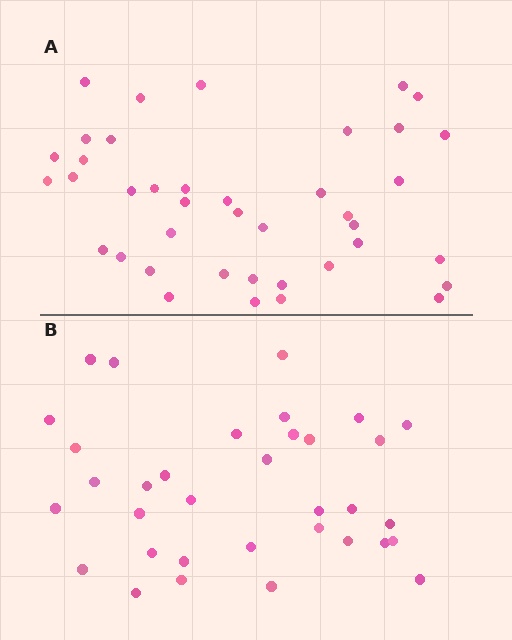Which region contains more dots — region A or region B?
Region A (the top region) has more dots.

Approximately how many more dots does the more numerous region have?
Region A has about 6 more dots than region B.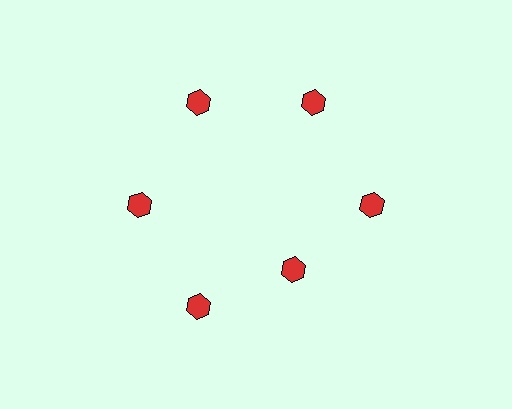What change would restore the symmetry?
The symmetry would be restored by moving it outward, back onto the ring so that all 6 hexagons sit at equal angles and equal distance from the center.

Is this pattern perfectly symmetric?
No. The 6 red hexagons are arranged in a ring, but one element near the 5 o'clock position is pulled inward toward the center, breaking the 6-fold rotational symmetry.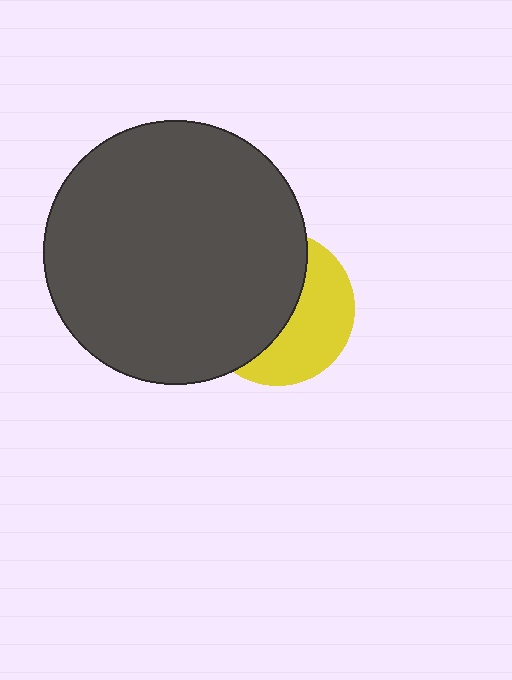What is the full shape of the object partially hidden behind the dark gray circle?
The partially hidden object is a yellow circle.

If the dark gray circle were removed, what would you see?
You would see the complete yellow circle.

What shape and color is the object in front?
The object in front is a dark gray circle.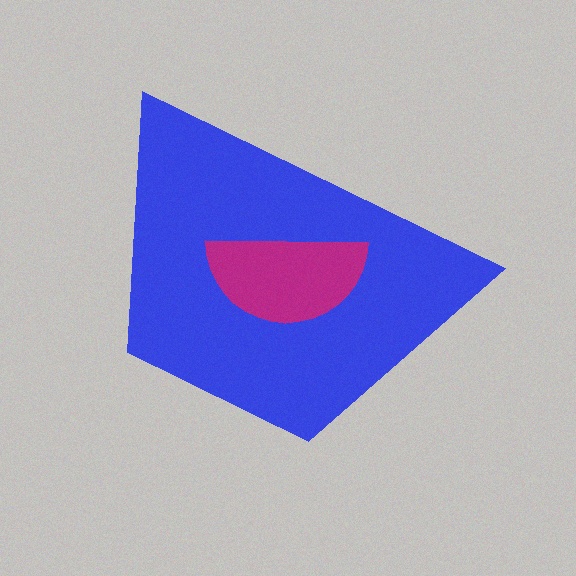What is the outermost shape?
The blue trapezoid.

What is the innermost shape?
The magenta semicircle.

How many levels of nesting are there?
2.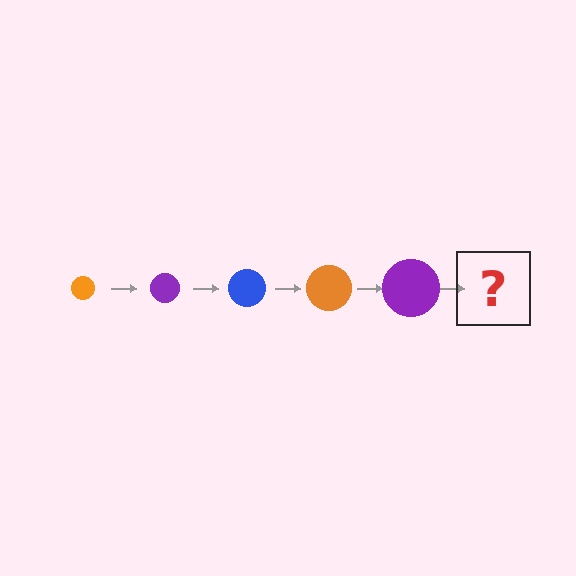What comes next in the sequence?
The next element should be a blue circle, larger than the previous one.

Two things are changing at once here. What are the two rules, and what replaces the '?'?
The two rules are that the circle grows larger each step and the color cycles through orange, purple, and blue. The '?' should be a blue circle, larger than the previous one.